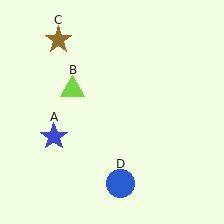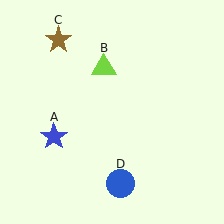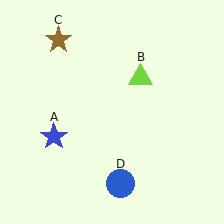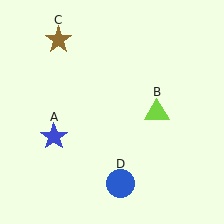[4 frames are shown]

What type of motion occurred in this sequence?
The lime triangle (object B) rotated clockwise around the center of the scene.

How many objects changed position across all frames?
1 object changed position: lime triangle (object B).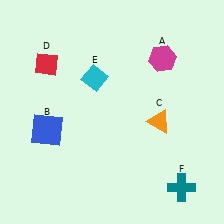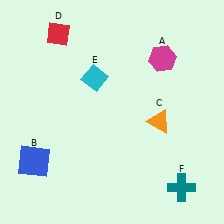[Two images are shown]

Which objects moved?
The objects that moved are: the blue square (B), the red diamond (D).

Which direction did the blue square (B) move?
The blue square (B) moved down.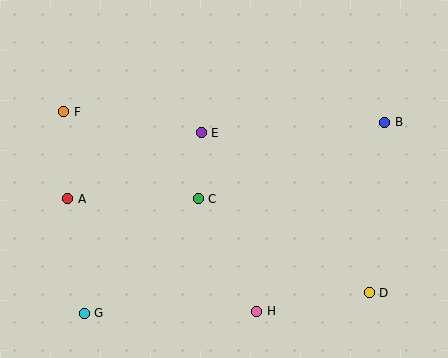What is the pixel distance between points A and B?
The distance between A and B is 326 pixels.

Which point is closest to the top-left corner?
Point F is closest to the top-left corner.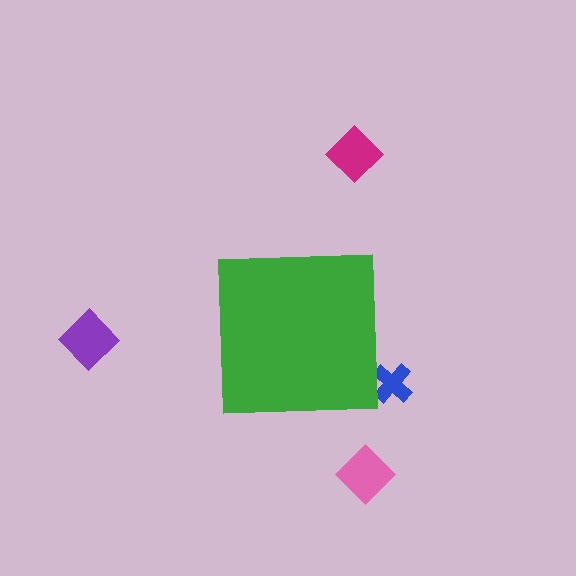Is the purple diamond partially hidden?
No, the purple diamond is fully visible.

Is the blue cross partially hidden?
Yes, the blue cross is partially hidden behind the green square.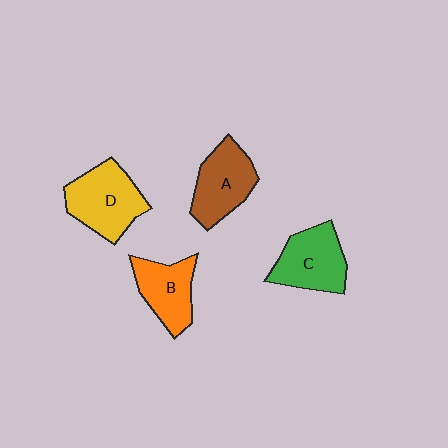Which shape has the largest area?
Shape D (yellow).